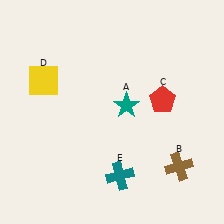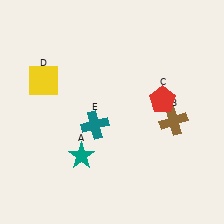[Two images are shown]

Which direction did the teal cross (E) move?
The teal cross (E) moved up.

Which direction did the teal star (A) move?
The teal star (A) moved down.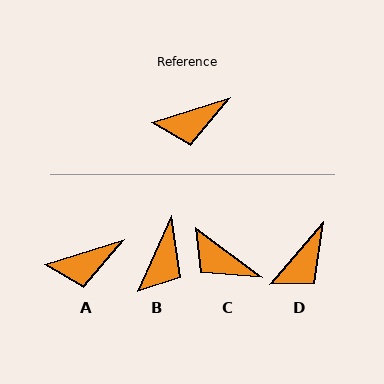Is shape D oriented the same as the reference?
No, it is off by about 32 degrees.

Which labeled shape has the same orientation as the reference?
A.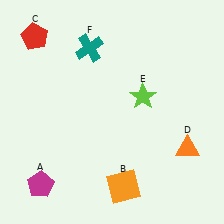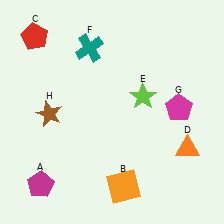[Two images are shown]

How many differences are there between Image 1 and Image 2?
There are 2 differences between the two images.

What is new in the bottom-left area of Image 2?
A brown star (H) was added in the bottom-left area of Image 2.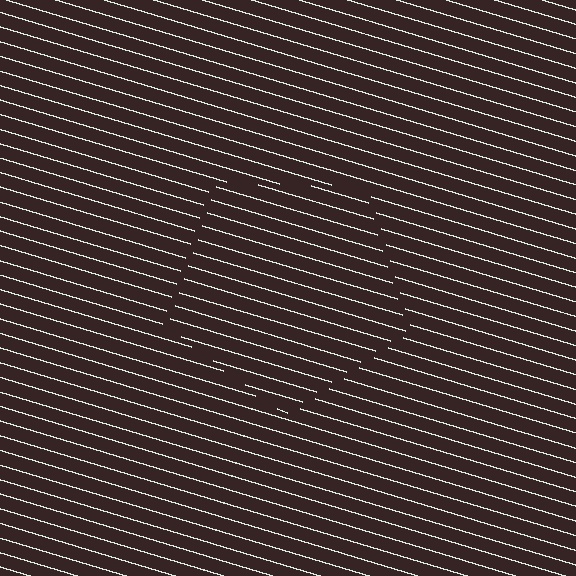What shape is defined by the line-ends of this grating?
An illusory pentagon. The interior of the shape contains the same grating, shifted by half a period — the contour is defined by the phase discontinuity where line-ends from the inner and outer gratings abut.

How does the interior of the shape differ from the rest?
The interior of the shape contains the same grating, shifted by half a period — the contour is defined by the phase discontinuity where line-ends from the inner and outer gratings abut.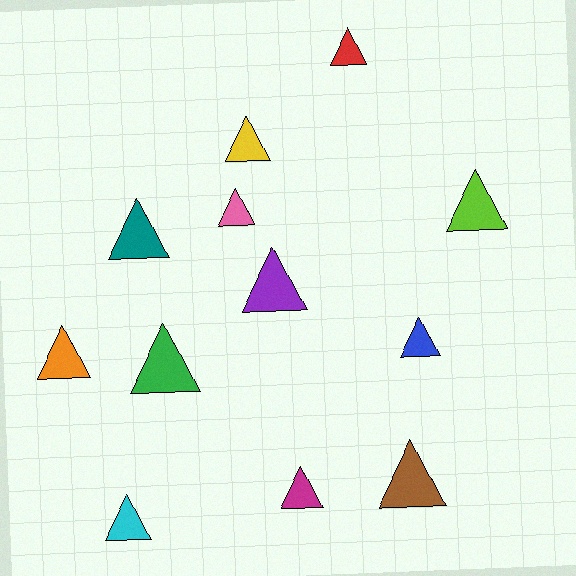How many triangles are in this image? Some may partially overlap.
There are 12 triangles.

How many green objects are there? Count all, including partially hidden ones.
There is 1 green object.